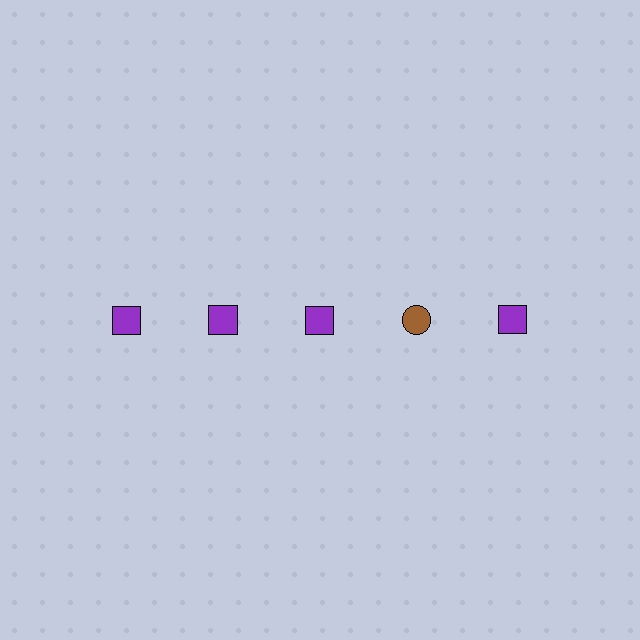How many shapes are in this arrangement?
There are 5 shapes arranged in a grid pattern.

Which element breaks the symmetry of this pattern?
The brown circle in the top row, second from right column breaks the symmetry. All other shapes are purple squares.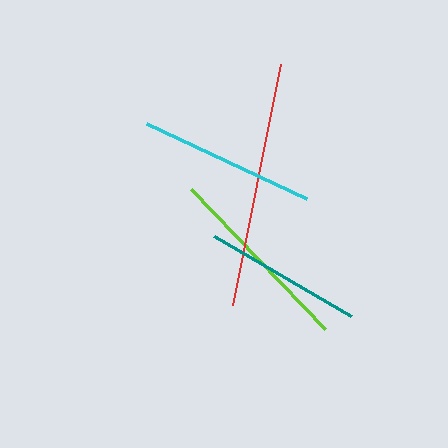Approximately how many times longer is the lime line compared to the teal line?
The lime line is approximately 1.2 times the length of the teal line.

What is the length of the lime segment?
The lime segment is approximately 194 pixels long.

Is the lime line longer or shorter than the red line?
The red line is longer than the lime line.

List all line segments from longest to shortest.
From longest to shortest: red, lime, cyan, teal.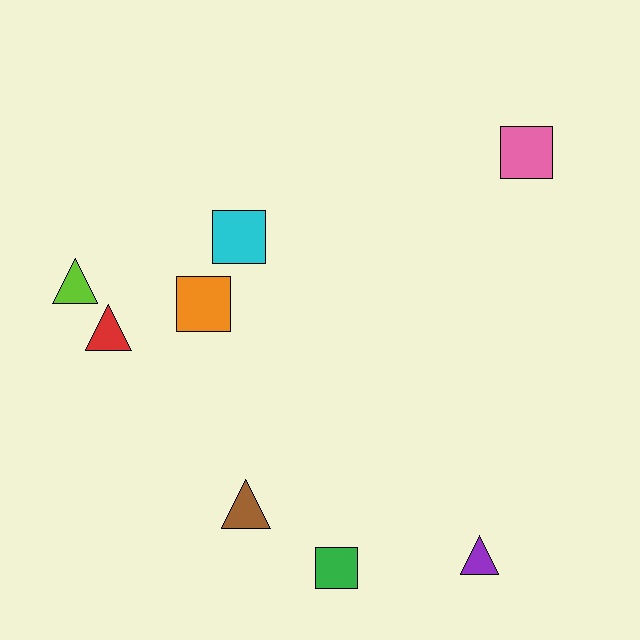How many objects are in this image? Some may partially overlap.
There are 8 objects.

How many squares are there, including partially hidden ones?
There are 4 squares.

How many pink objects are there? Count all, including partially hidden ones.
There is 1 pink object.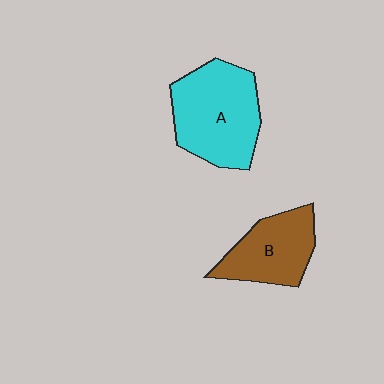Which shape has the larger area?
Shape A (cyan).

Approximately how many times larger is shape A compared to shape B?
Approximately 1.4 times.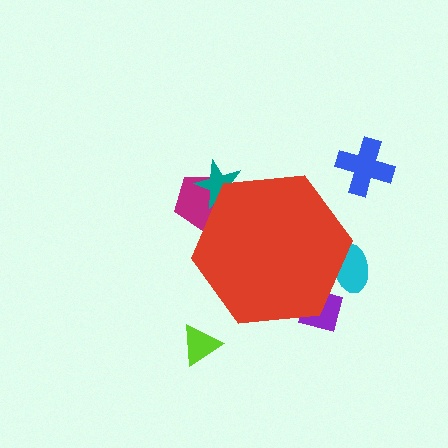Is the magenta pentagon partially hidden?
Yes, the magenta pentagon is partially hidden behind the red hexagon.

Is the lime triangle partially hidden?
No, the lime triangle is fully visible.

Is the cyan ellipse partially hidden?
Yes, the cyan ellipse is partially hidden behind the red hexagon.